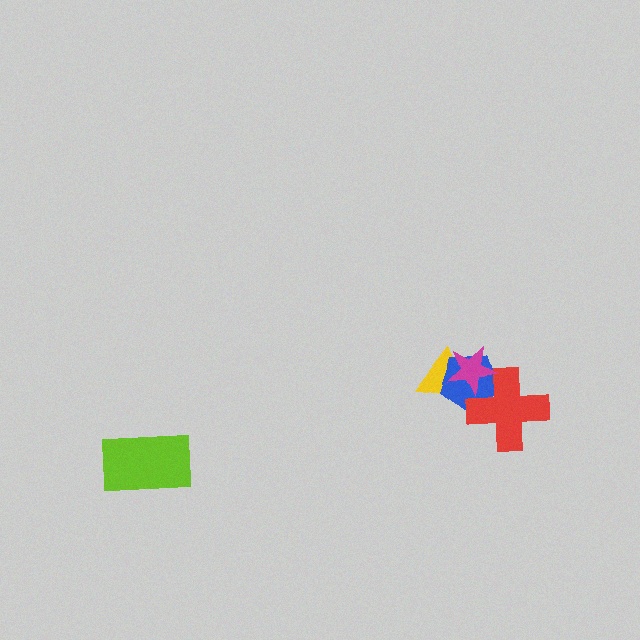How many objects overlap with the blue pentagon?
3 objects overlap with the blue pentagon.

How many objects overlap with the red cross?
2 objects overlap with the red cross.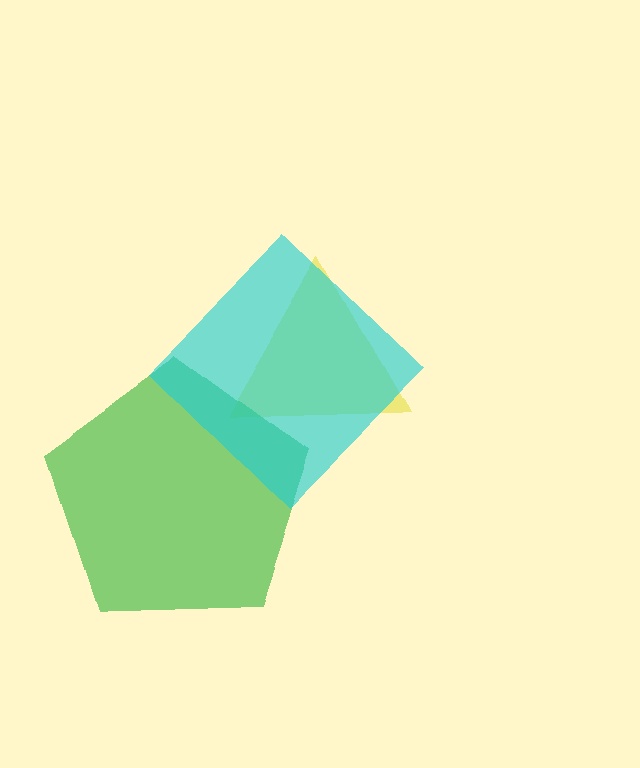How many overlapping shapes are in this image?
There are 3 overlapping shapes in the image.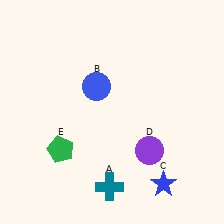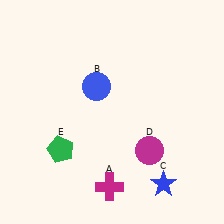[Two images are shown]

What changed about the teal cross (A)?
In Image 1, A is teal. In Image 2, it changed to magenta.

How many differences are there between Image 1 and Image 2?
There are 2 differences between the two images.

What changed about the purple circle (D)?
In Image 1, D is purple. In Image 2, it changed to magenta.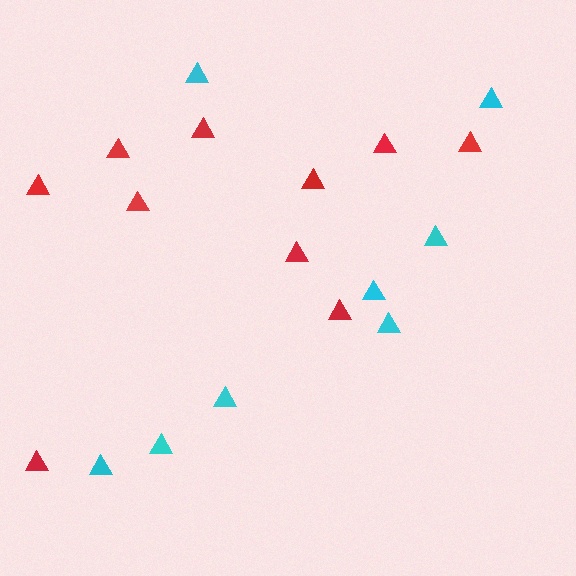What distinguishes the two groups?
There are 2 groups: one group of cyan triangles (8) and one group of red triangles (10).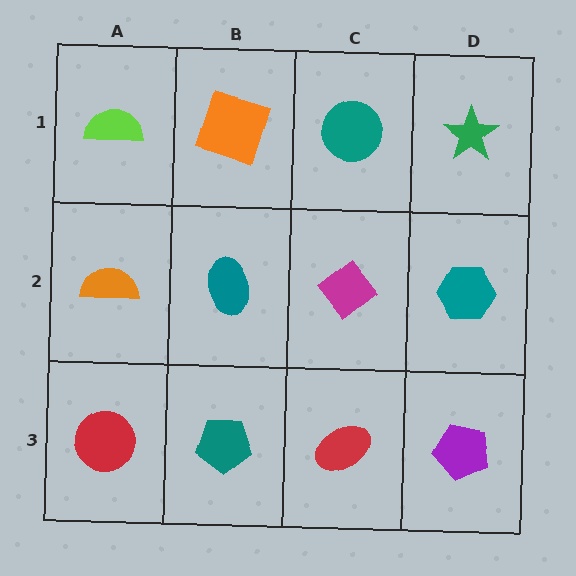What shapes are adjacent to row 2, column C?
A teal circle (row 1, column C), a red ellipse (row 3, column C), a teal ellipse (row 2, column B), a teal hexagon (row 2, column D).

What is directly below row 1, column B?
A teal ellipse.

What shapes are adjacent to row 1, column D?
A teal hexagon (row 2, column D), a teal circle (row 1, column C).